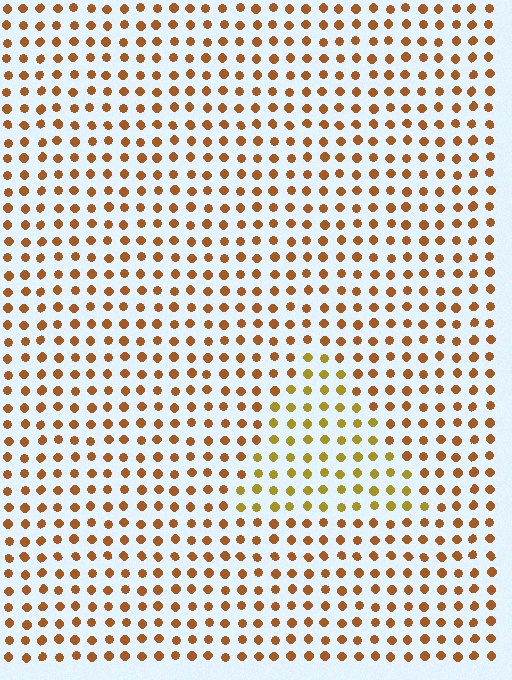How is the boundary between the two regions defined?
The boundary is defined purely by a slight shift in hue (about 28 degrees). Spacing, size, and orientation are identical on both sides.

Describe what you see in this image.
The image is filled with small brown elements in a uniform arrangement. A triangle-shaped region is visible where the elements are tinted to a slightly different hue, forming a subtle color boundary.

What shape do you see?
I see a triangle.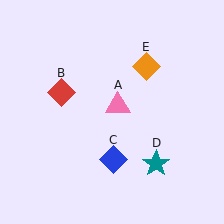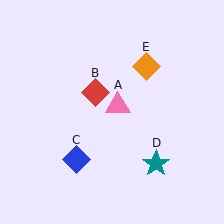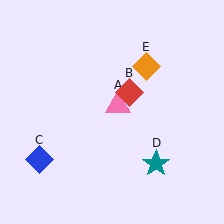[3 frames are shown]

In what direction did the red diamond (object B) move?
The red diamond (object B) moved right.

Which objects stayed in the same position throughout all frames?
Pink triangle (object A) and teal star (object D) and orange diamond (object E) remained stationary.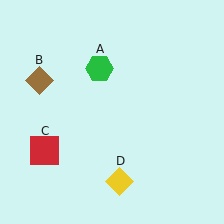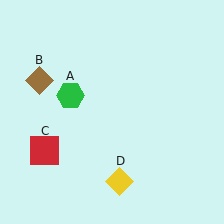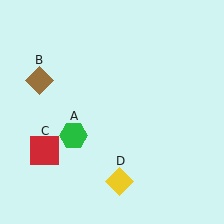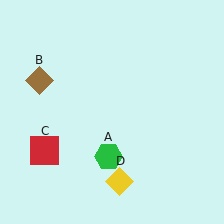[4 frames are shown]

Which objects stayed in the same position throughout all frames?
Brown diamond (object B) and red square (object C) and yellow diamond (object D) remained stationary.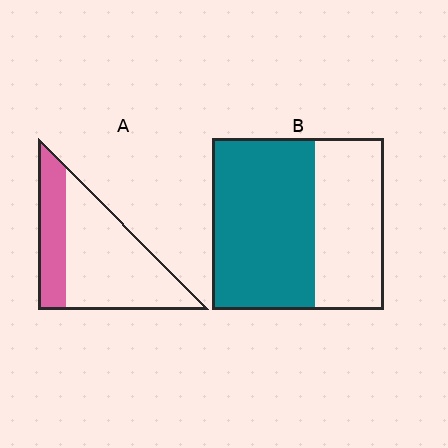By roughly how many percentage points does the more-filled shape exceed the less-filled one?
By roughly 30 percentage points (B over A).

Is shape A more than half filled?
No.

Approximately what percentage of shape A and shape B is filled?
A is approximately 30% and B is approximately 60%.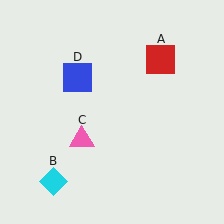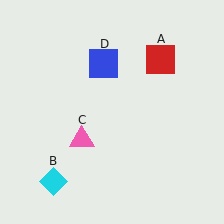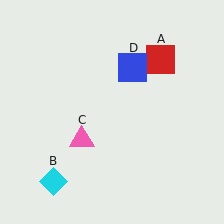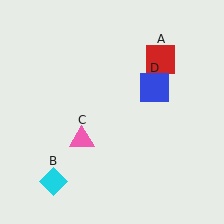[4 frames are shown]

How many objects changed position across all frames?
1 object changed position: blue square (object D).